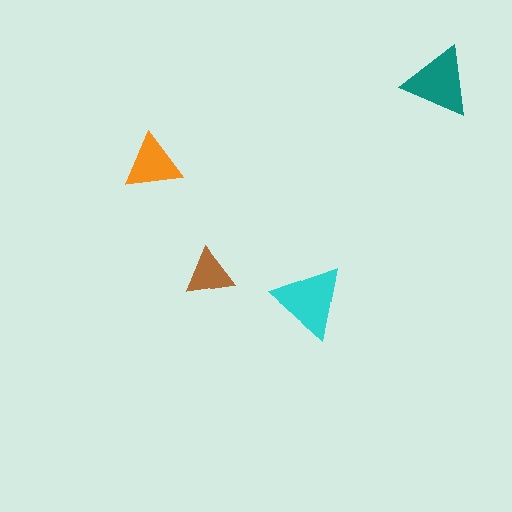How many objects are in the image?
There are 4 objects in the image.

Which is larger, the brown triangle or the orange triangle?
The orange one.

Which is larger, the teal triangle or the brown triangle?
The teal one.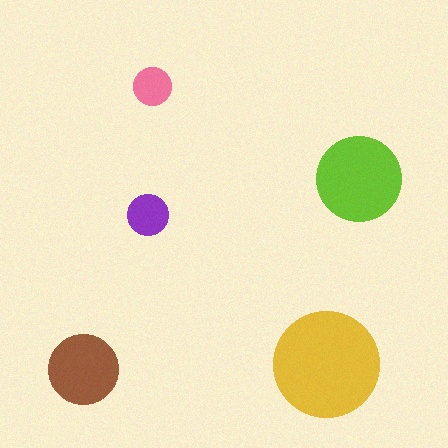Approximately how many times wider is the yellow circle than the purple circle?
About 2.5 times wider.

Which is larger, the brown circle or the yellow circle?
The yellow one.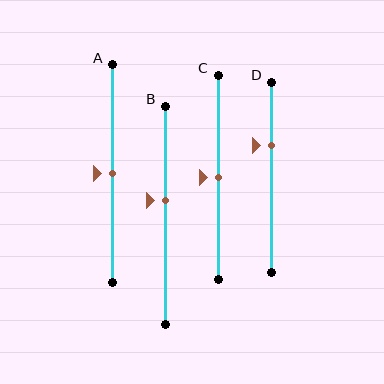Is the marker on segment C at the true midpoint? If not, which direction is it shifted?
Yes, the marker on segment C is at the true midpoint.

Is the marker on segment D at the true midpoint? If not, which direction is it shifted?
No, the marker on segment D is shifted upward by about 17% of the segment length.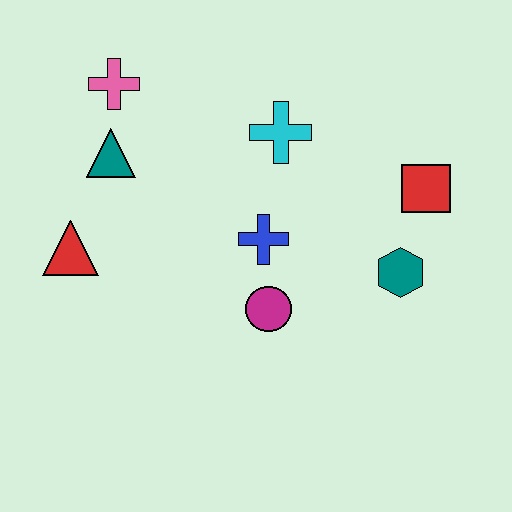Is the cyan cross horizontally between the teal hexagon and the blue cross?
Yes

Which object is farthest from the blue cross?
The pink cross is farthest from the blue cross.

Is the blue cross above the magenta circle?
Yes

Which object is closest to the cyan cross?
The blue cross is closest to the cyan cross.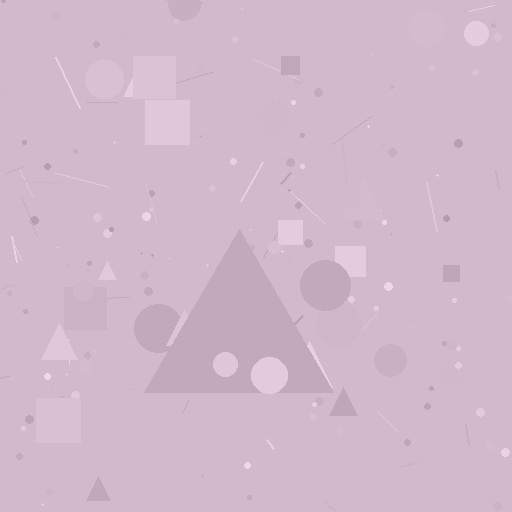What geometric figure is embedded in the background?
A triangle is embedded in the background.